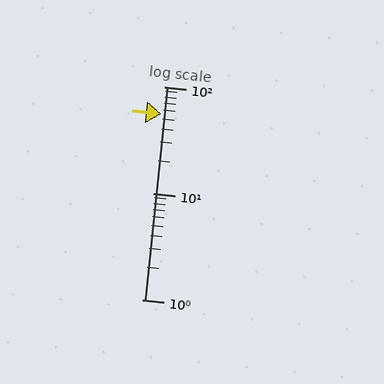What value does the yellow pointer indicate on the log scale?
The pointer indicates approximately 55.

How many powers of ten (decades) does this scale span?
The scale spans 2 decades, from 1 to 100.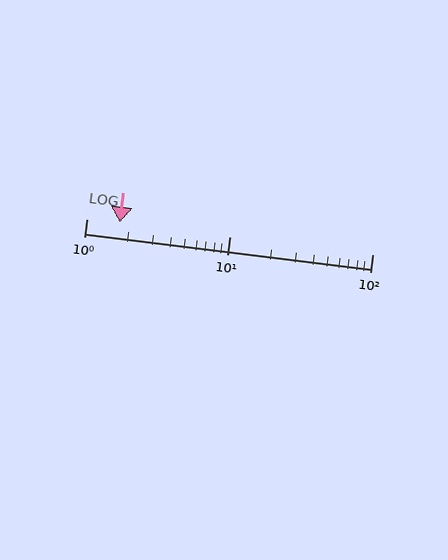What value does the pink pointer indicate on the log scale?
The pointer indicates approximately 1.7.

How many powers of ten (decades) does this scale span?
The scale spans 2 decades, from 1 to 100.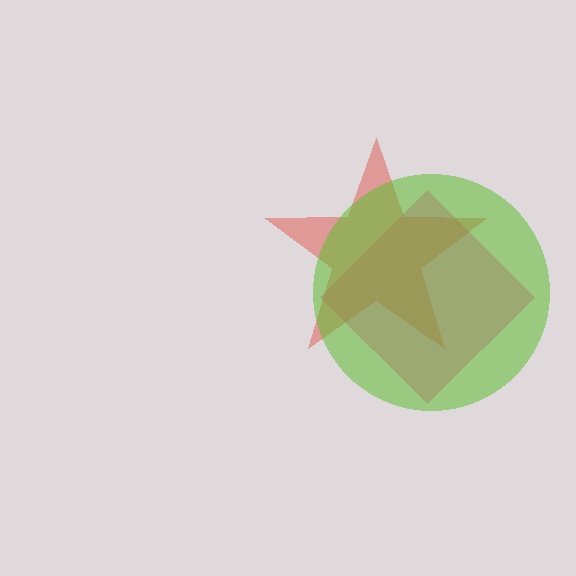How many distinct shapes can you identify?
There are 3 distinct shapes: a pink diamond, a red star, a lime circle.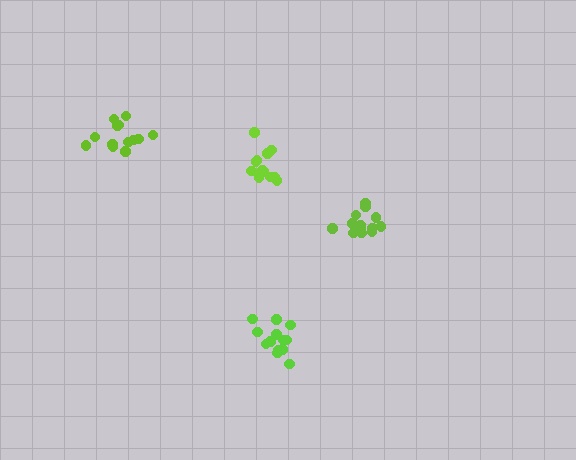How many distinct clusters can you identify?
There are 4 distinct clusters.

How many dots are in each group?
Group 1: 14 dots, Group 2: 13 dots, Group 3: 13 dots, Group 4: 12 dots (52 total).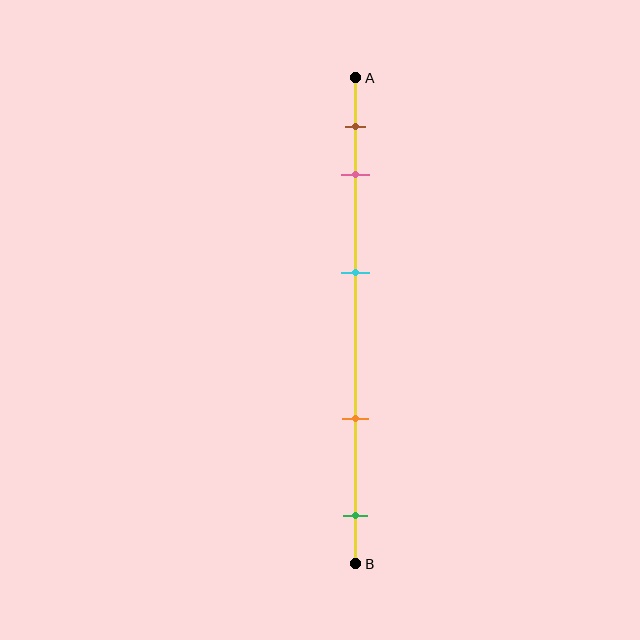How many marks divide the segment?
There are 5 marks dividing the segment.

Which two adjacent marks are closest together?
The brown and pink marks are the closest adjacent pair.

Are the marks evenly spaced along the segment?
No, the marks are not evenly spaced.